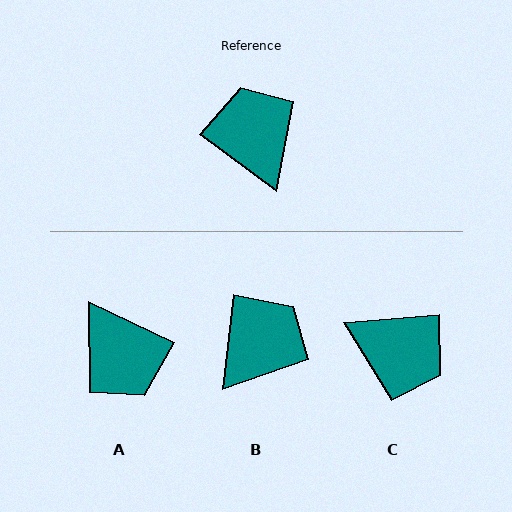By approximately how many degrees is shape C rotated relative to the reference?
Approximately 138 degrees clockwise.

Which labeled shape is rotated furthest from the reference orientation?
A, about 169 degrees away.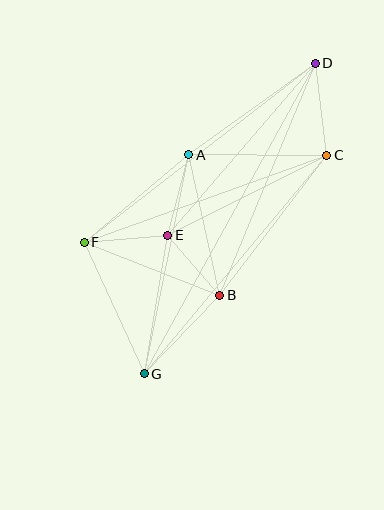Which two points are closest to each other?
Points B and E are closest to each other.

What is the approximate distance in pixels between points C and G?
The distance between C and G is approximately 285 pixels.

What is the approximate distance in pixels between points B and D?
The distance between B and D is approximately 251 pixels.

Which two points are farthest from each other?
Points D and G are farthest from each other.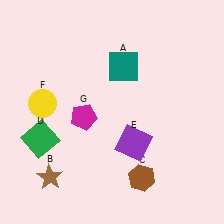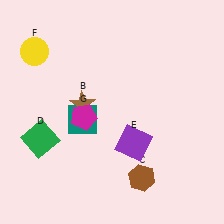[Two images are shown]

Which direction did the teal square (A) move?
The teal square (A) moved down.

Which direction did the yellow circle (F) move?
The yellow circle (F) moved up.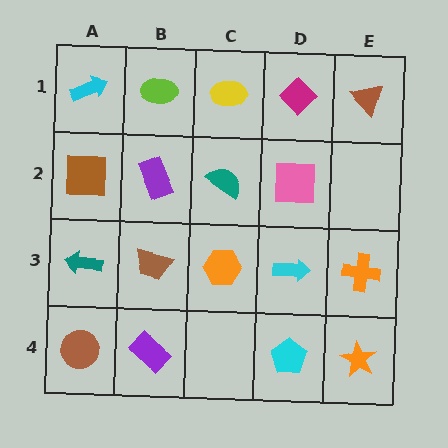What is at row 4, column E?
An orange star.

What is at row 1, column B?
A lime ellipse.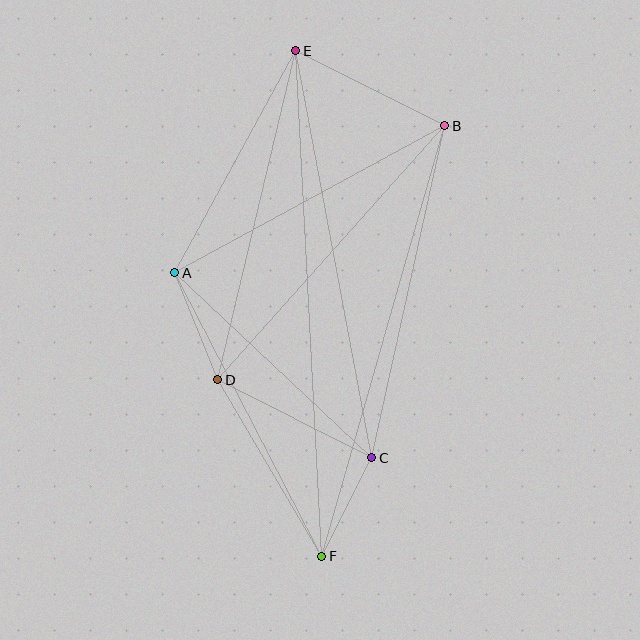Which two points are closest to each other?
Points C and F are closest to each other.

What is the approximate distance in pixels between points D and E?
The distance between D and E is approximately 339 pixels.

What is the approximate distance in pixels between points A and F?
The distance between A and F is approximately 319 pixels.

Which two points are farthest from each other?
Points E and F are farthest from each other.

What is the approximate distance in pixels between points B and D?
The distance between B and D is approximately 341 pixels.